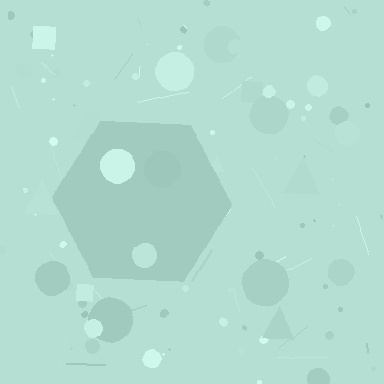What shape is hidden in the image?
A hexagon is hidden in the image.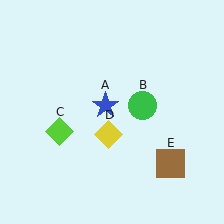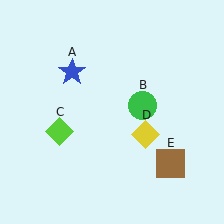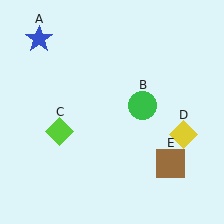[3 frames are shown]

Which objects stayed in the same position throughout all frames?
Green circle (object B) and lime diamond (object C) and brown square (object E) remained stationary.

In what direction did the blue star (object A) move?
The blue star (object A) moved up and to the left.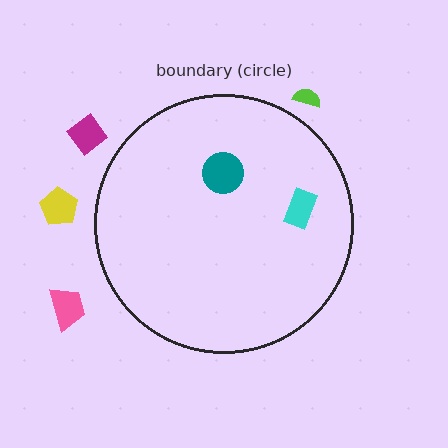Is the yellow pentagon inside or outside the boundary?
Outside.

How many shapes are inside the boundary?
2 inside, 4 outside.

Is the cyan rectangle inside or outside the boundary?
Inside.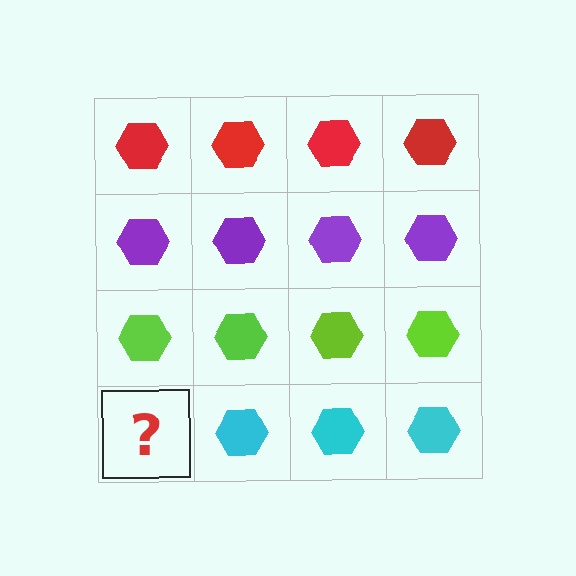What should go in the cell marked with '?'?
The missing cell should contain a cyan hexagon.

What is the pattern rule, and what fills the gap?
The rule is that each row has a consistent color. The gap should be filled with a cyan hexagon.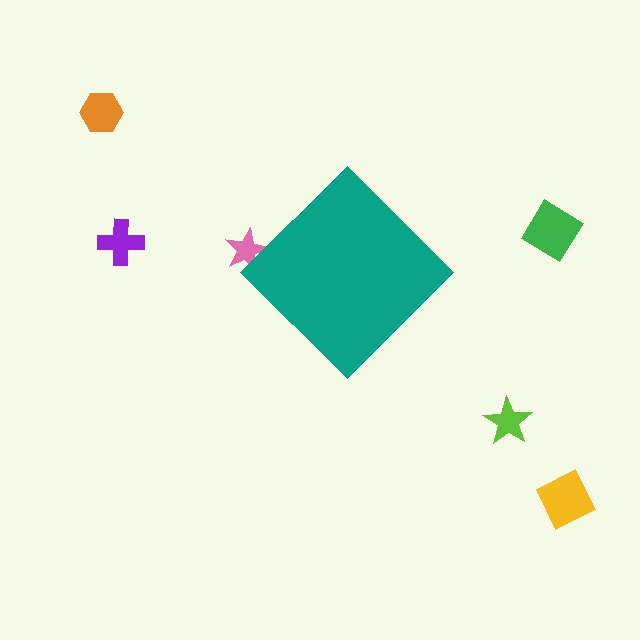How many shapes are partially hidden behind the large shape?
1 shape is partially hidden.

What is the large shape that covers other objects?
A teal diamond.